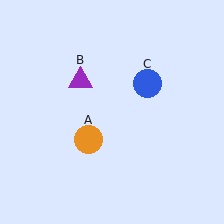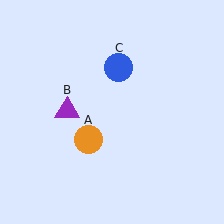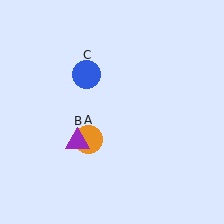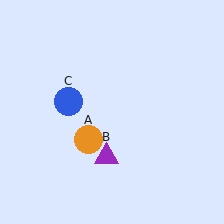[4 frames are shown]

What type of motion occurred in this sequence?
The purple triangle (object B), blue circle (object C) rotated counterclockwise around the center of the scene.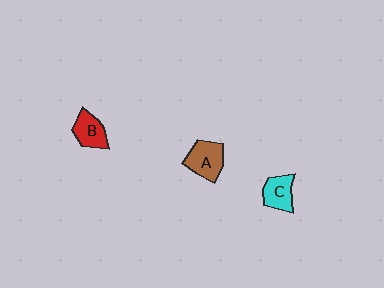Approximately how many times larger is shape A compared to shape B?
Approximately 1.3 times.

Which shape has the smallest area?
Shape C (cyan).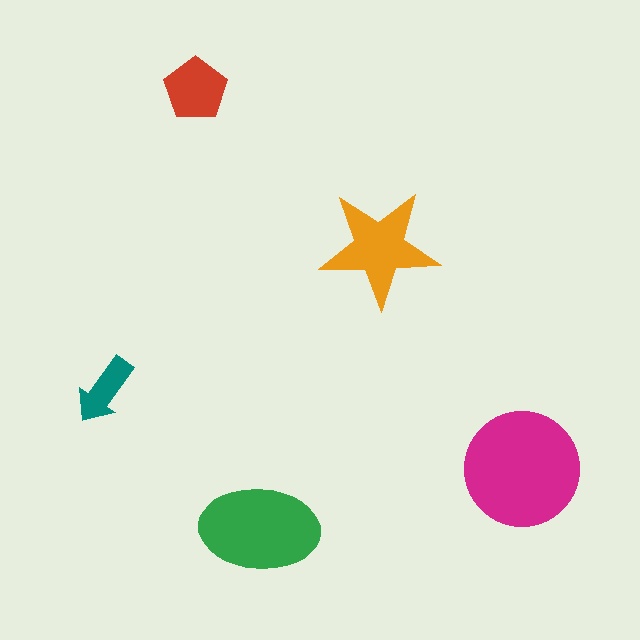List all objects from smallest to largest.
The teal arrow, the red pentagon, the orange star, the green ellipse, the magenta circle.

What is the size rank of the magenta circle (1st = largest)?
1st.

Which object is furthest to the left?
The teal arrow is leftmost.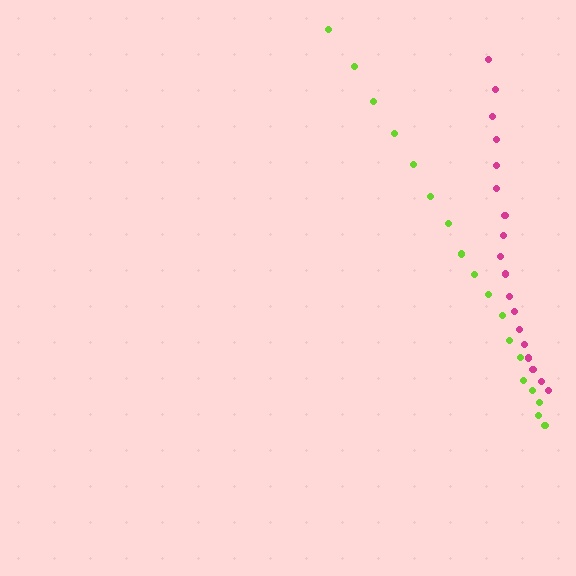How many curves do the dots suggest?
There are 2 distinct paths.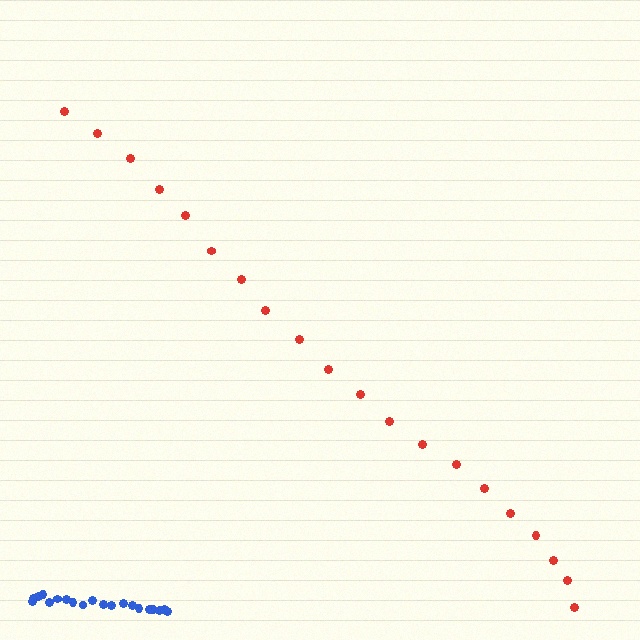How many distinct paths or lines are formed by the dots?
There are 2 distinct paths.